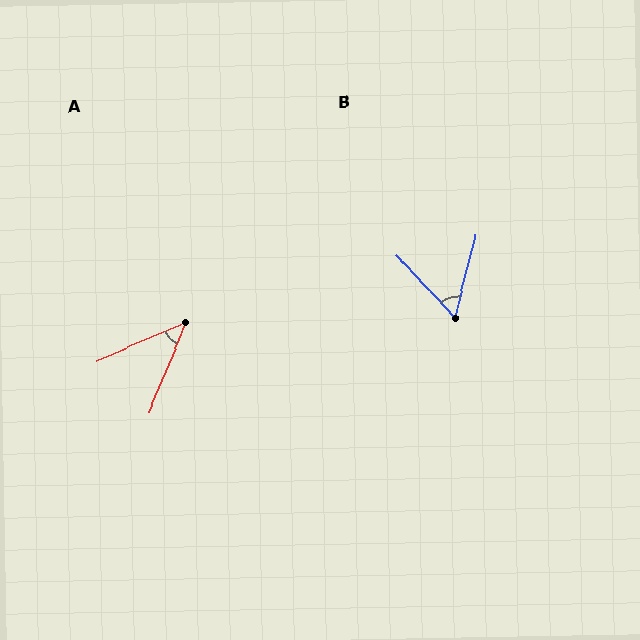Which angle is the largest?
B, at approximately 57 degrees.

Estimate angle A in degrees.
Approximately 44 degrees.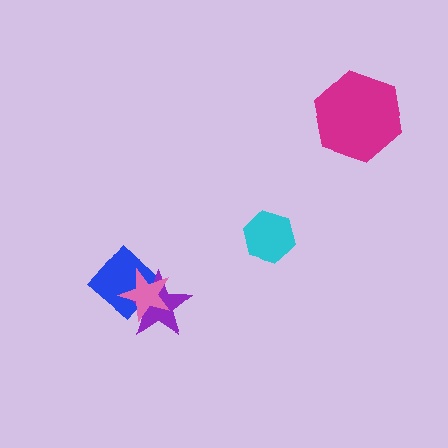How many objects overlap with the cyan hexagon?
0 objects overlap with the cyan hexagon.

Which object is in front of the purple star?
The pink star is in front of the purple star.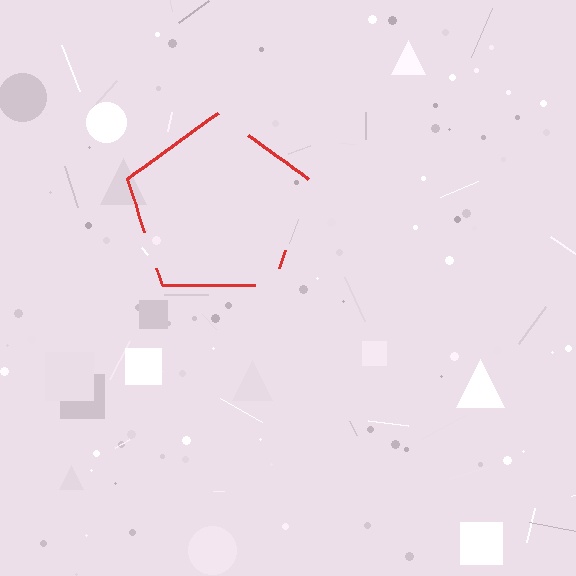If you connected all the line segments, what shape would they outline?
They would outline a pentagon.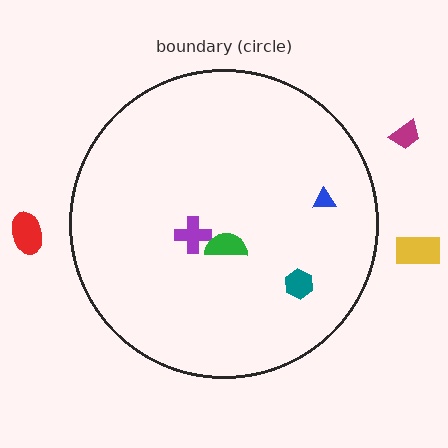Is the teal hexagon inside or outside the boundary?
Inside.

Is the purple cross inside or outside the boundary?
Inside.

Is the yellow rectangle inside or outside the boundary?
Outside.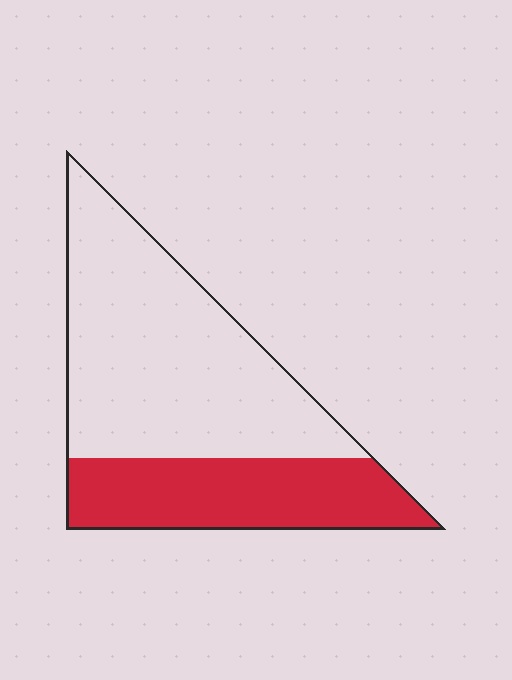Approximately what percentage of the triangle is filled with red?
Approximately 35%.